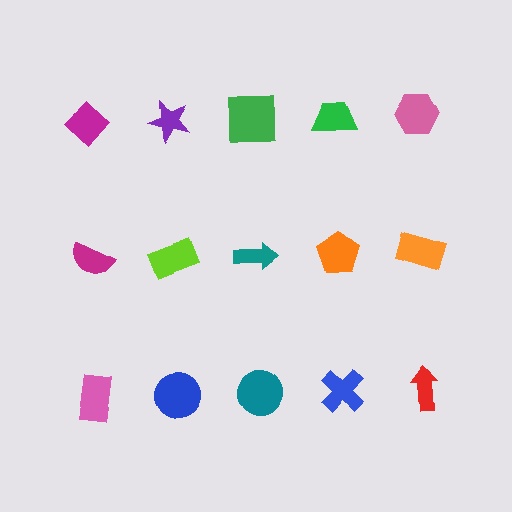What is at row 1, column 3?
A green square.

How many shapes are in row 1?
5 shapes.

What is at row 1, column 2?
A purple star.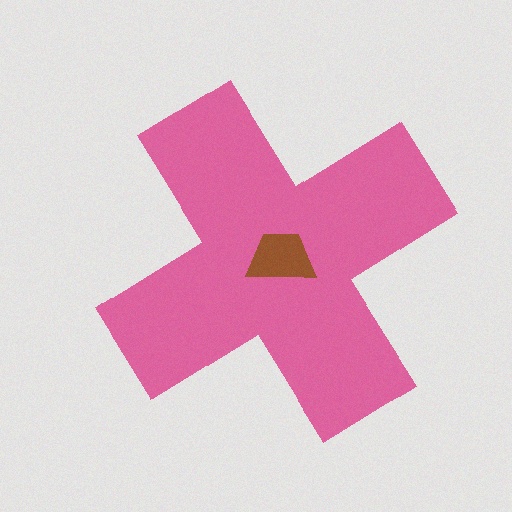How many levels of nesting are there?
2.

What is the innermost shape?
The brown trapezoid.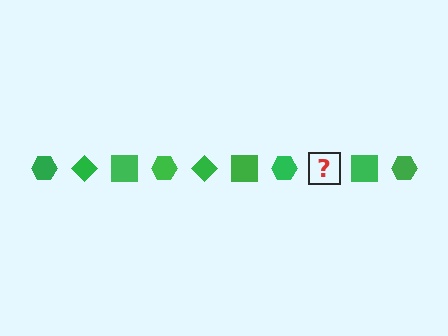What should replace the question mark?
The question mark should be replaced with a green diamond.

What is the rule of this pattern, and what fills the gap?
The rule is that the pattern cycles through hexagon, diamond, square shapes in green. The gap should be filled with a green diamond.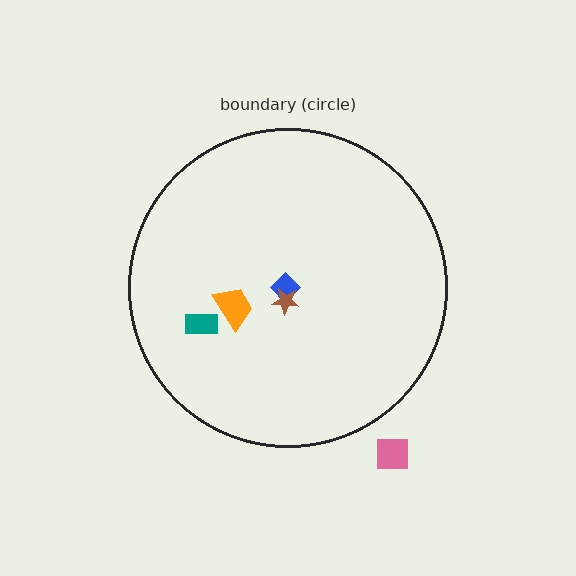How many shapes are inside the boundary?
4 inside, 1 outside.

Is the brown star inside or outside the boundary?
Inside.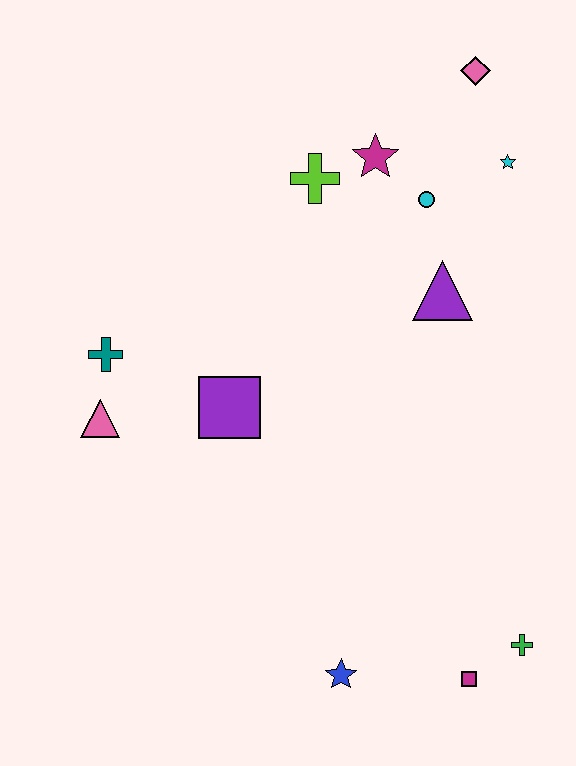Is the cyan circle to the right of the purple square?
Yes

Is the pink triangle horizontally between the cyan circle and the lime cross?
No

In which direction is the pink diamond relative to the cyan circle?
The pink diamond is above the cyan circle.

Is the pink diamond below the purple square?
No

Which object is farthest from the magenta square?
The pink diamond is farthest from the magenta square.